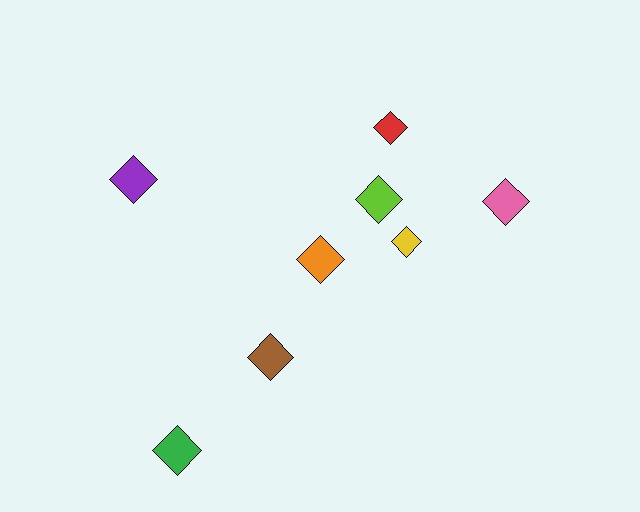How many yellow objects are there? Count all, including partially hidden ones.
There is 1 yellow object.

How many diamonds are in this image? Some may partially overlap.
There are 8 diamonds.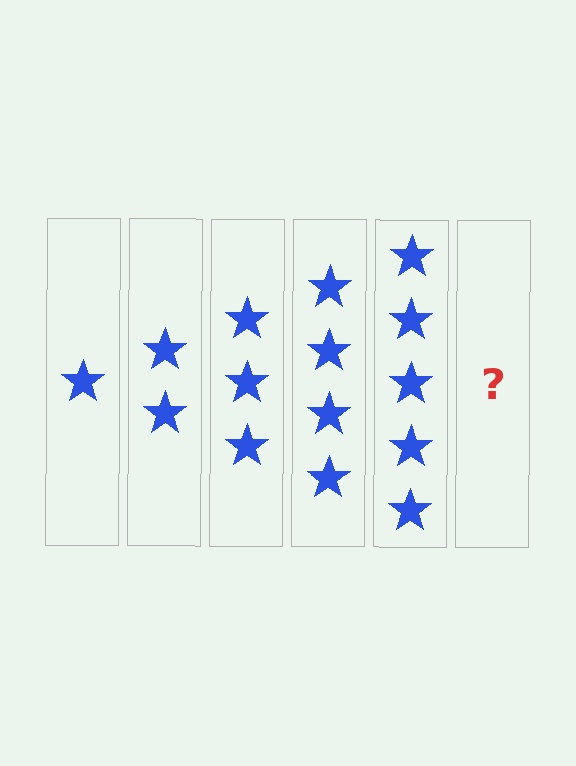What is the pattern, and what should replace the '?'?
The pattern is that each step adds one more star. The '?' should be 6 stars.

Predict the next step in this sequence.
The next step is 6 stars.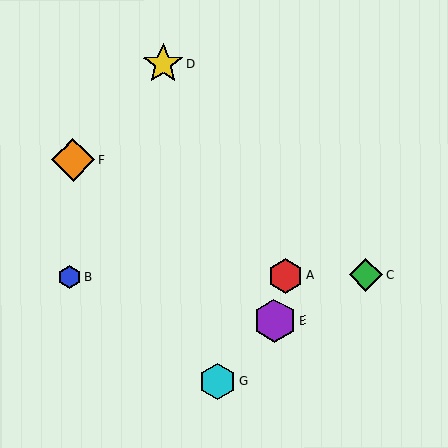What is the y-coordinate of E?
Object E is at y≈320.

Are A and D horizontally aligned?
No, A is at y≈276 and D is at y≈64.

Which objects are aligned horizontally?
Objects A, B, C are aligned horizontally.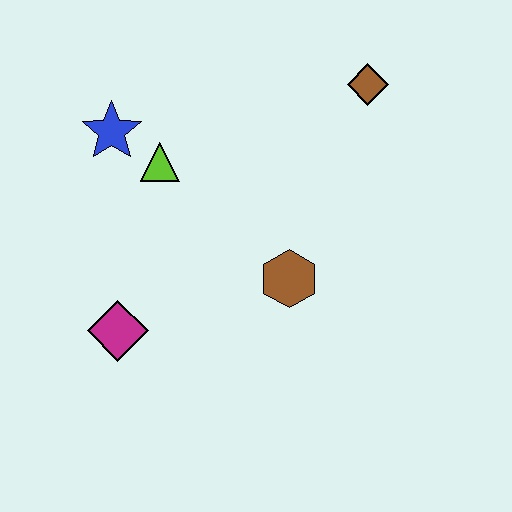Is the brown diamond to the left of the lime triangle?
No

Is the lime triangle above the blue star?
No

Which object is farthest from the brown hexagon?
The blue star is farthest from the brown hexagon.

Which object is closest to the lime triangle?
The blue star is closest to the lime triangle.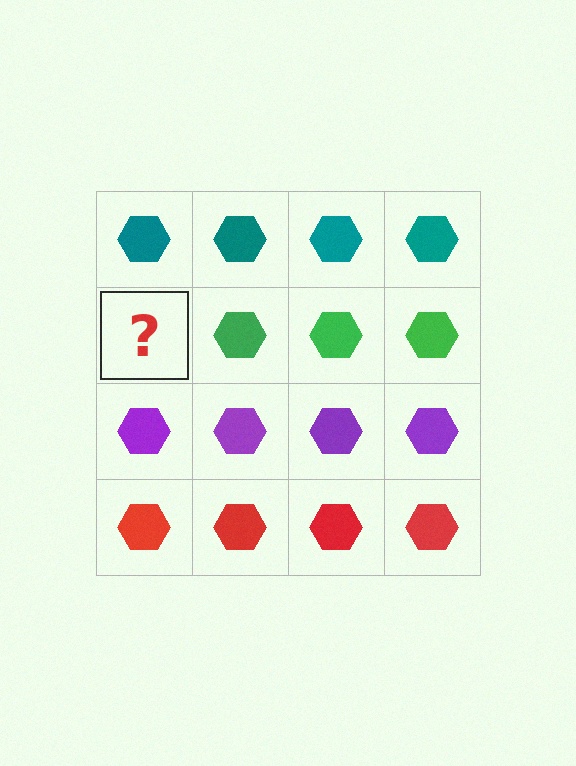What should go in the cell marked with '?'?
The missing cell should contain a green hexagon.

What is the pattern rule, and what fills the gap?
The rule is that each row has a consistent color. The gap should be filled with a green hexagon.